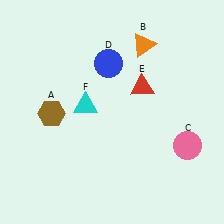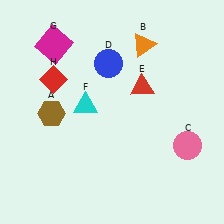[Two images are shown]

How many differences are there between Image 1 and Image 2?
There are 2 differences between the two images.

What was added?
A magenta square (G), a red diamond (H) were added in Image 2.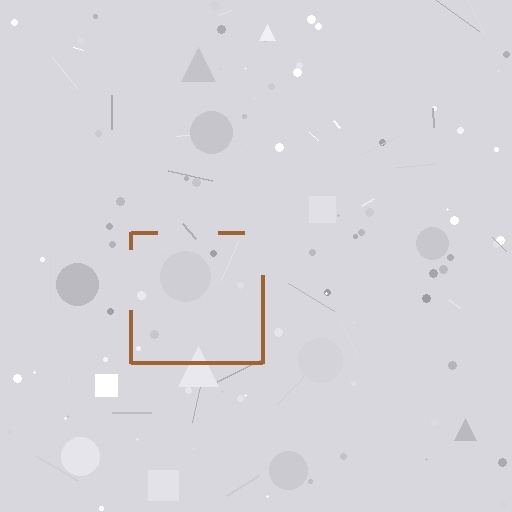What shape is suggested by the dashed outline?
The dashed outline suggests a square.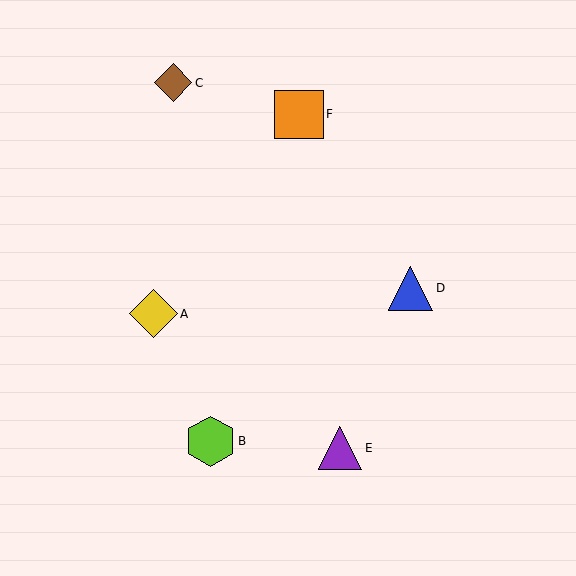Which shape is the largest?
The lime hexagon (labeled B) is the largest.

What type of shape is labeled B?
Shape B is a lime hexagon.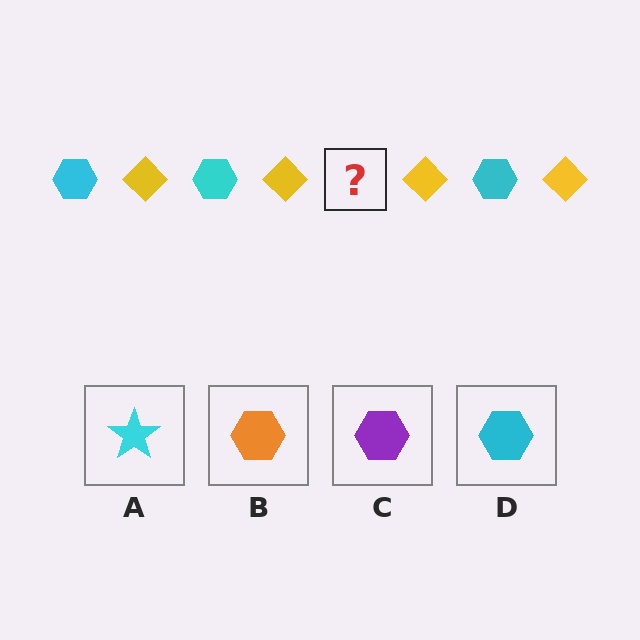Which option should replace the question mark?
Option D.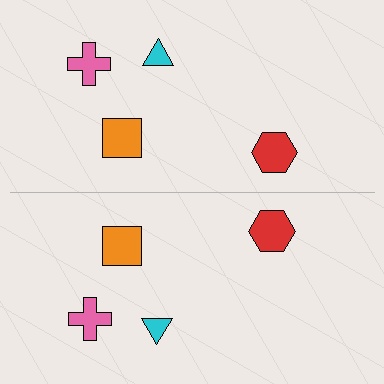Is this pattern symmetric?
Yes, this pattern has bilateral (reflection) symmetry.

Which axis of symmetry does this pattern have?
The pattern has a horizontal axis of symmetry running through the center of the image.